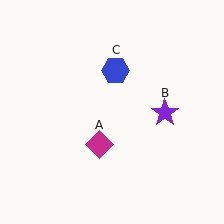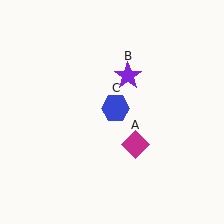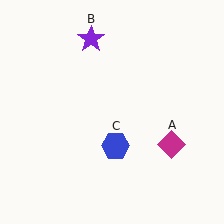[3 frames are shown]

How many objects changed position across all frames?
3 objects changed position: magenta diamond (object A), purple star (object B), blue hexagon (object C).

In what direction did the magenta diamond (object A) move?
The magenta diamond (object A) moved right.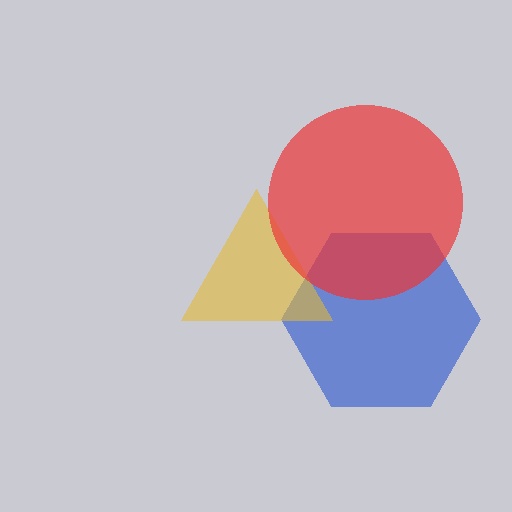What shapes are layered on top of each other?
The layered shapes are: a blue hexagon, a yellow triangle, a red circle.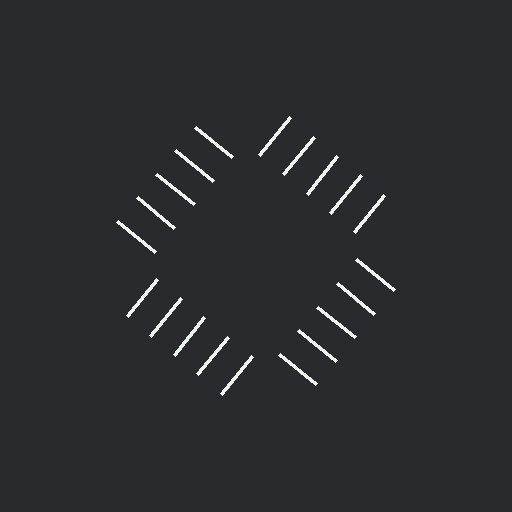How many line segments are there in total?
20 — 5 along each of the 4 edges.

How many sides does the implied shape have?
4 sides — the line-ends trace a square.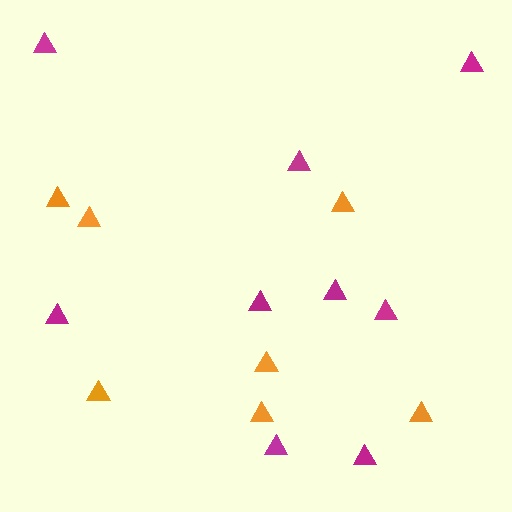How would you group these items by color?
There are 2 groups: one group of orange triangles (7) and one group of magenta triangles (9).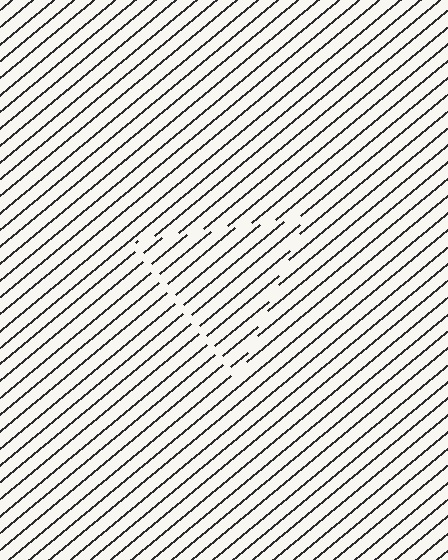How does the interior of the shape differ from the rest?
The interior of the shape contains the same grating, shifted by half a period — the contour is defined by the phase discontinuity where line-ends from the inner and outer gratings abut.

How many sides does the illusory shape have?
3 sides — the line-ends trace a triangle.